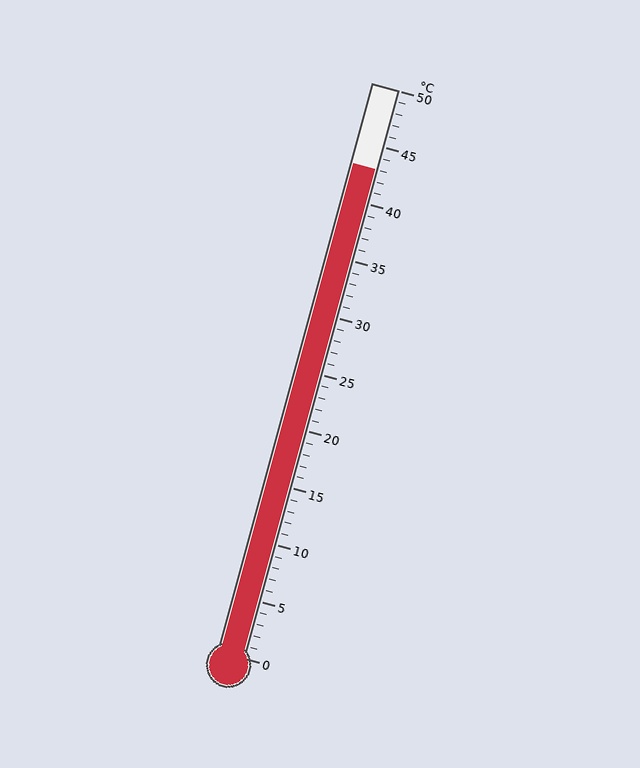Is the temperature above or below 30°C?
The temperature is above 30°C.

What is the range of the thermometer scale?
The thermometer scale ranges from 0°C to 50°C.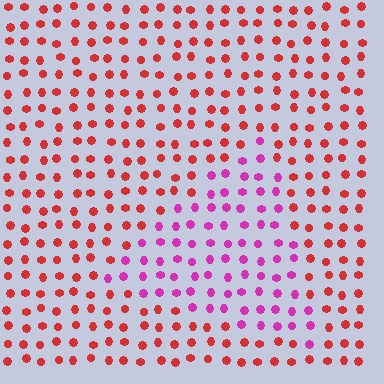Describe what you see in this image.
The image is filled with small red elements in a uniform arrangement. A triangle-shaped region is visible where the elements are tinted to a slightly different hue, forming a subtle color boundary.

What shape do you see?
I see a triangle.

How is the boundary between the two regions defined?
The boundary is defined purely by a slight shift in hue (about 47 degrees). Spacing, size, and orientation are identical on both sides.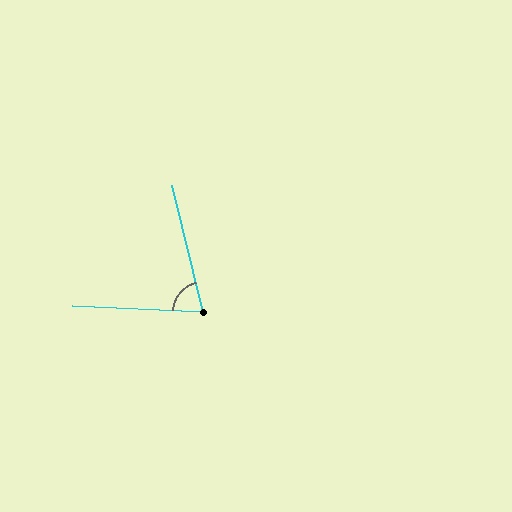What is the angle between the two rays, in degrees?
Approximately 74 degrees.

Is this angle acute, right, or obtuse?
It is acute.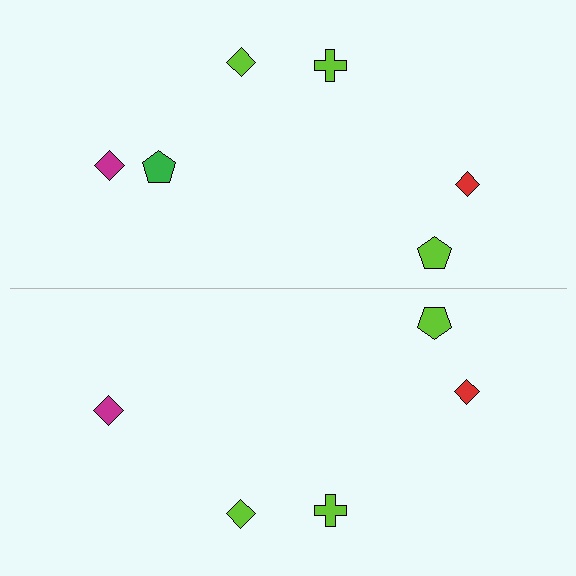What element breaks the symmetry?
A green pentagon is missing from the bottom side.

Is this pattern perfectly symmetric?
No, the pattern is not perfectly symmetric. A green pentagon is missing from the bottom side.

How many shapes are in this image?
There are 11 shapes in this image.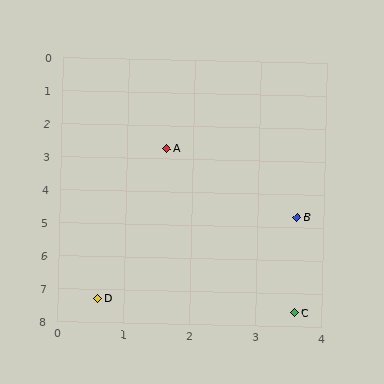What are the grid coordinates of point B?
Point B is at approximately (3.6, 4.7).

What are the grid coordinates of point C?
Point C is at approximately (3.6, 7.6).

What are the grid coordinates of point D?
Point D is at approximately (0.6, 7.3).